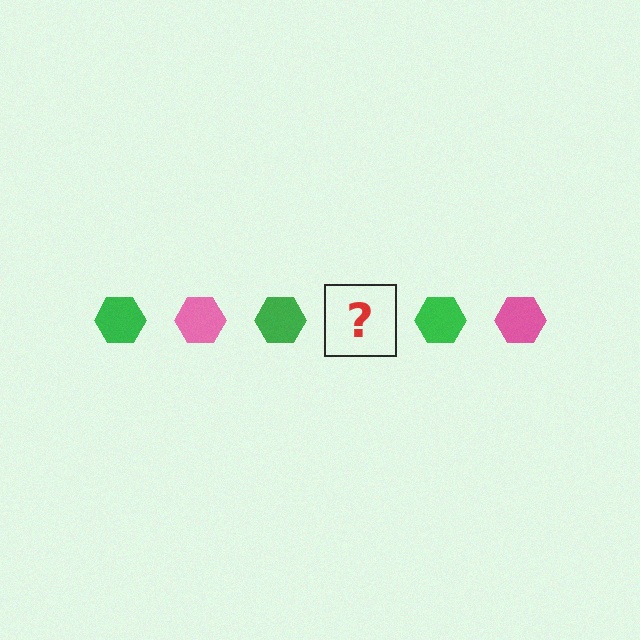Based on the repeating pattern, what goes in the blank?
The blank should be a pink hexagon.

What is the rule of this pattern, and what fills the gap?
The rule is that the pattern cycles through green, pink hexagons. The gap should be filled with a pink hexagon.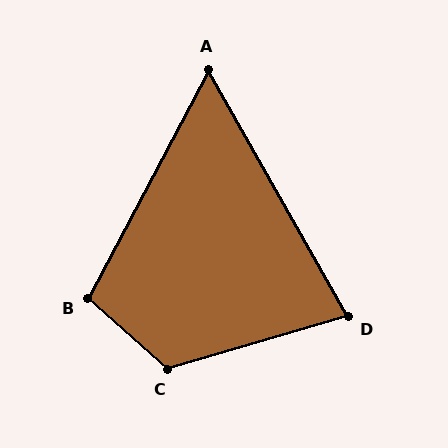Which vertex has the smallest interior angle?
A, at approximately 57 degrees.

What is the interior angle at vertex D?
Approximately 77 degrees (acute).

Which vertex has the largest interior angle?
C, at approximately 123 degrees.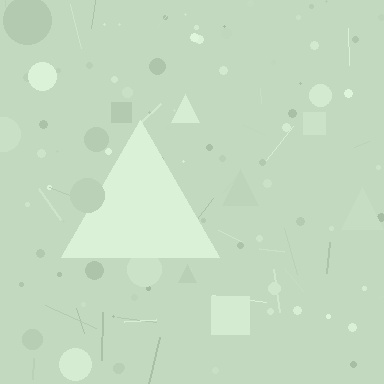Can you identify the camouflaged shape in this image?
The camouflaged shape is a triangle.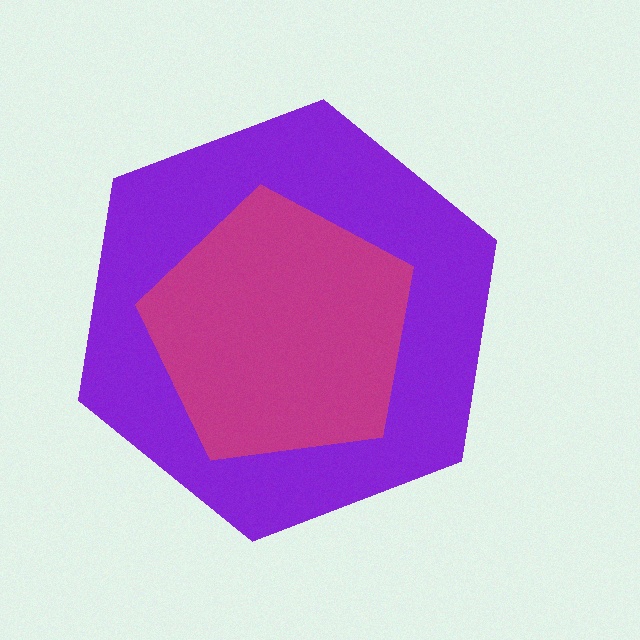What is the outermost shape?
The purple hexagon.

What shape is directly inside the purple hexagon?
The magenta pentagon.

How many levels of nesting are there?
2.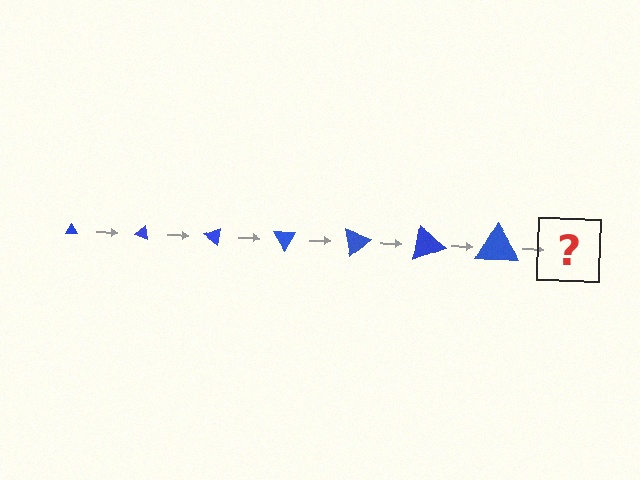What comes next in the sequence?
The next element should be a triangle, larger than the previous one and rotated 140 degrees from the start.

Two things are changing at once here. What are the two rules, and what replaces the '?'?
The two rules are that the triangle grows larger each step and it rotates 20 degrees each step. The '?' should be a triangle, larger than the previous one and rotated 140 degrees from the start.